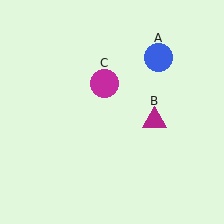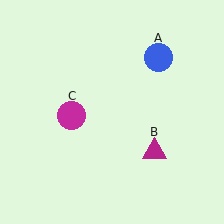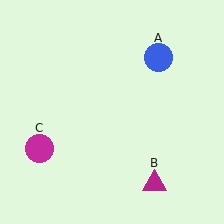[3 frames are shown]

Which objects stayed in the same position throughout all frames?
Blue circle (object A) remained stationary.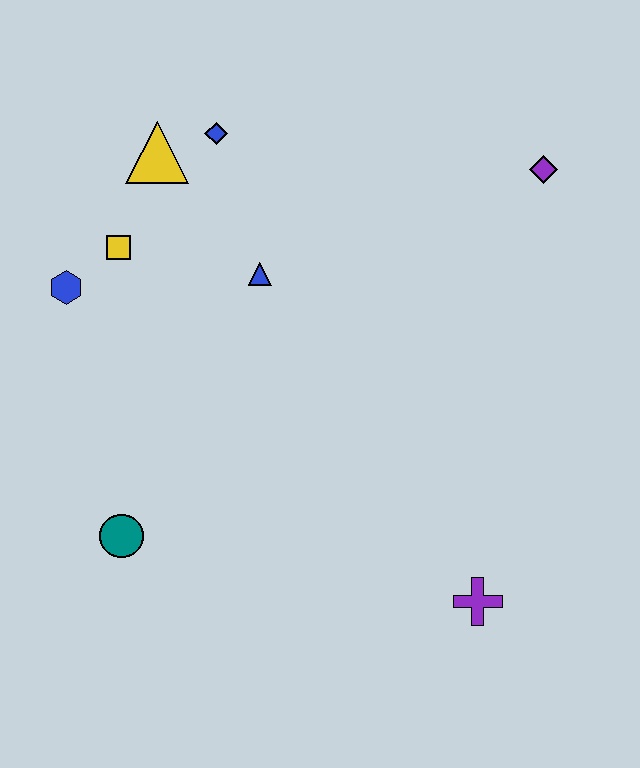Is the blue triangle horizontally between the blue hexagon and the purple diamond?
Yes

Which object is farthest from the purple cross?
The yellow triangle is farthest from the purple cross.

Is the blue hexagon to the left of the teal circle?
Yes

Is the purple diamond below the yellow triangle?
Yes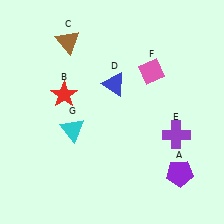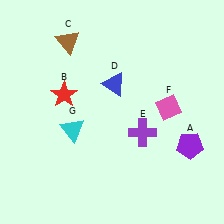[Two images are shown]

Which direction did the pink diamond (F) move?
The pink diamond (F) moved down.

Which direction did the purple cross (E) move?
The purple cross (E) moved left.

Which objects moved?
The objects that moved are: the purple pentagon (A), the purple cross (E), the pink diamond (F).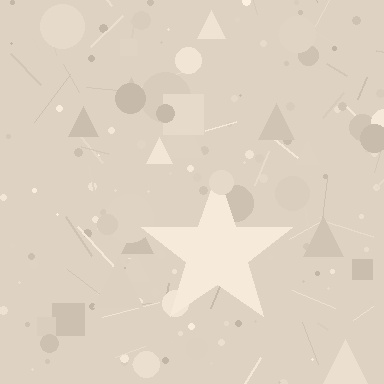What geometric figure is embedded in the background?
A star is embedded in the background.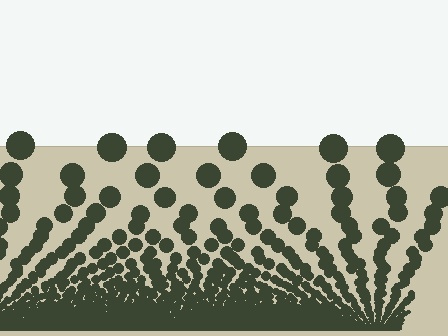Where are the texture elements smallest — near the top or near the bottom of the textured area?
Near the bottom.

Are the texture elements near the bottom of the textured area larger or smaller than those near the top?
Smaller. The gradient is inverted — elements near the bottom are smaller and denser.